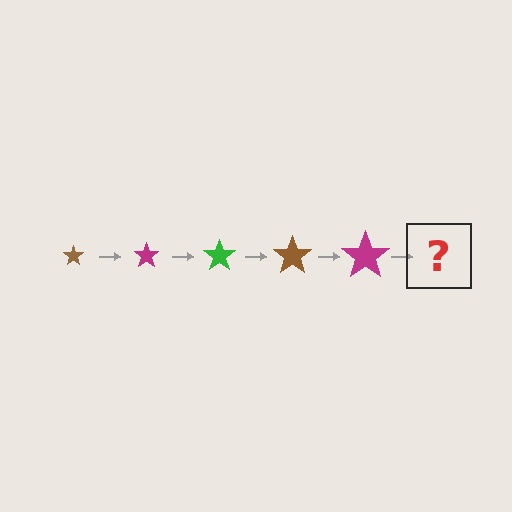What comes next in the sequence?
The next element should be a green star, larger than the previous one.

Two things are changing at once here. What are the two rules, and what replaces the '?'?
The two rules are that the star grows larger each step and the color cycles through brown, magenta, and green. The '?' should be a green star, larger than the previous one.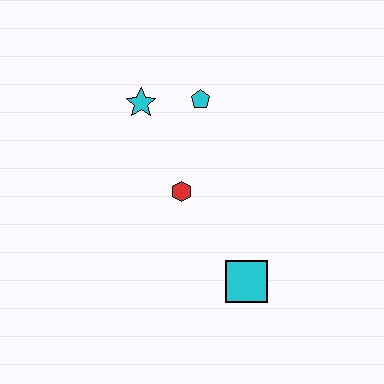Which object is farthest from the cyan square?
The cyan star is farthest from the cyan square.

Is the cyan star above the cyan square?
Yes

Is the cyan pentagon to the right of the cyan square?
No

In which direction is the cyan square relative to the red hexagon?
The cyan square is below the red hexagon.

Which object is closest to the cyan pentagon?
The cyan star is closest to the cyan pentagon.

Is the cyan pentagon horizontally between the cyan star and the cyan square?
Yes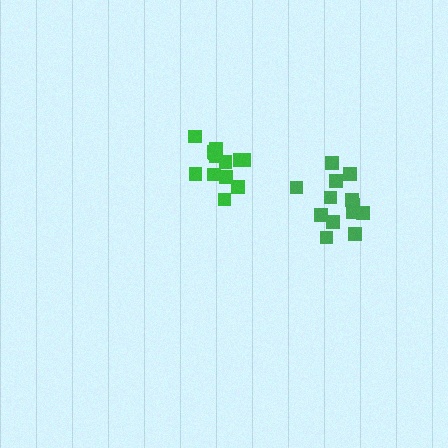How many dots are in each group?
Group 1: 13 dots, Group 2: 13 dots (26 total).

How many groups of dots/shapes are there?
There are 2 groups.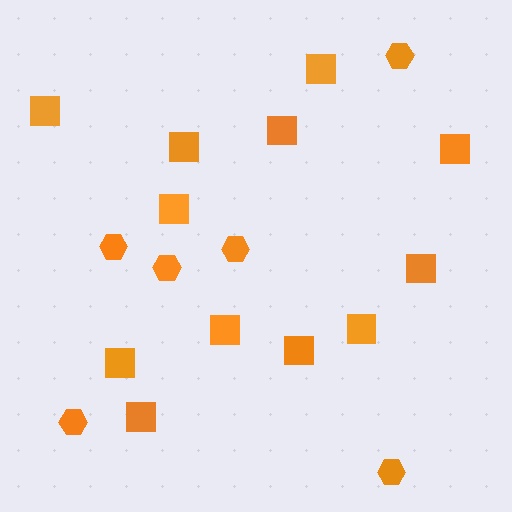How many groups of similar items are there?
There are 2 groups: one group of squares (12) and one group of hexagons (6).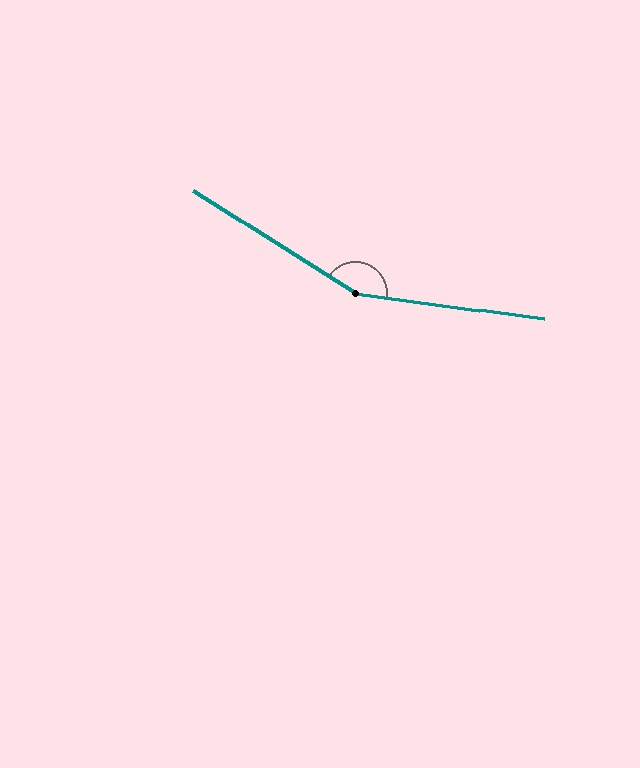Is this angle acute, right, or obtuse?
It is obtuse.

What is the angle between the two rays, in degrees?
Approximately 155 degrees.